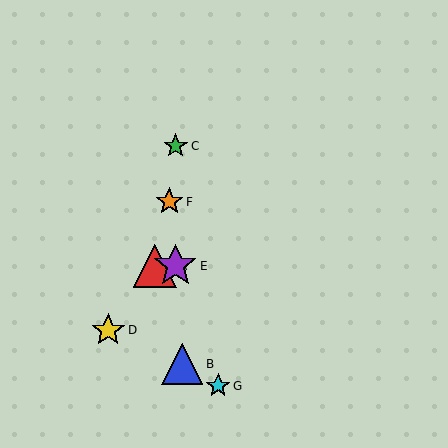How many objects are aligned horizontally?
2 objects (A, E) are aligned horizontally.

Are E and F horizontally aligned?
No, E is at y≈266 and F is at y≈202.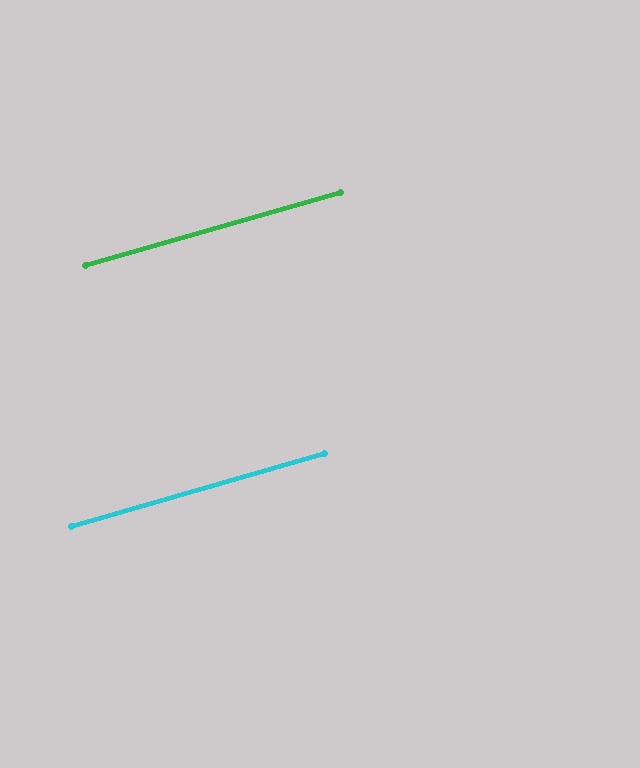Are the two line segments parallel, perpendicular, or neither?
Parallel — their directions differ by only 0.0°.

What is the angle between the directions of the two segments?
Approximately 0 degrees.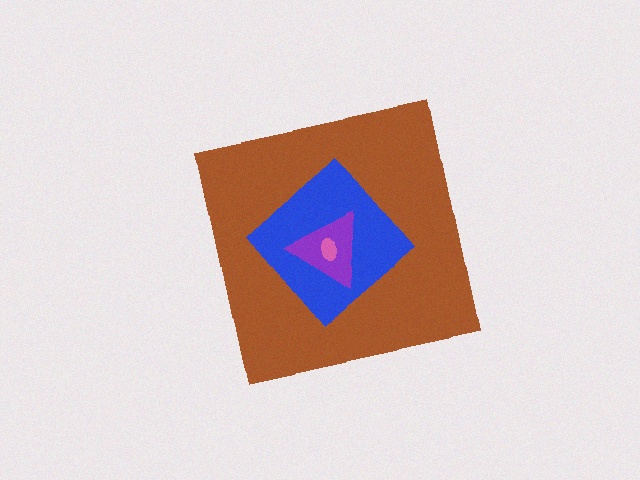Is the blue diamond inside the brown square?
Yes.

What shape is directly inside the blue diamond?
The purple triangle.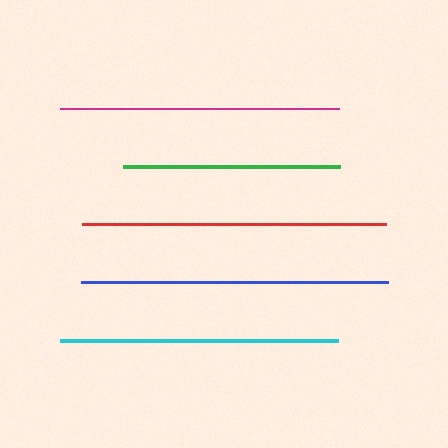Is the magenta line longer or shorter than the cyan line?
The magenta line is longer than the cyan line.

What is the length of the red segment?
The red segment is approximately 304 pixels long.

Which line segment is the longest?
The blue line is the longest at approximately 307 pixels.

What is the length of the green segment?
The green segment is approximately 217 pixels long.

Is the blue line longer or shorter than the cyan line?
The blue line is longer than the cyan line.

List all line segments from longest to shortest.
From longest to shortest: blue, red, magenta, cyan, green.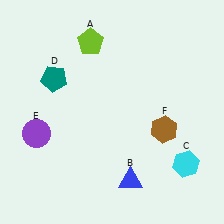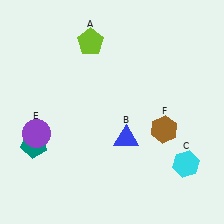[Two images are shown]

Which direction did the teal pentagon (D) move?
The teal pentagon (D) moved down.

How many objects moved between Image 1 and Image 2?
2 objects moved between the two images.